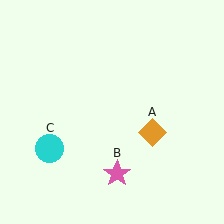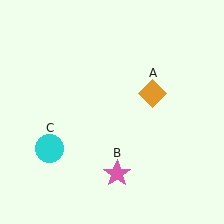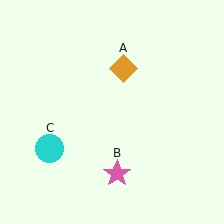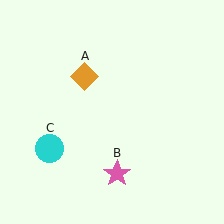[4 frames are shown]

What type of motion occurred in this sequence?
The orange diamond (object A) rotated counterclockwise around the center of the scene.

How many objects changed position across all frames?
1 object changed position: orange diamond (object A).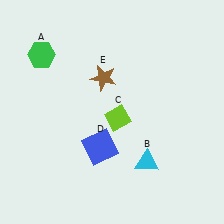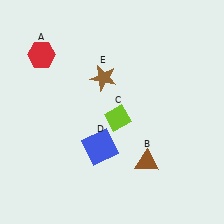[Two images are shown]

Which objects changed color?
A changed from green to red. B changed from cyan to brown.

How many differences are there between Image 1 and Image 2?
There are 2 differences between the two images.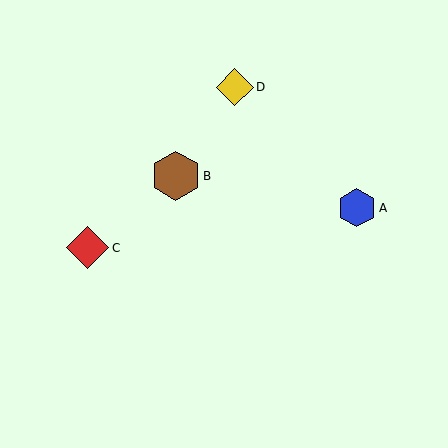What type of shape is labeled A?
Shape A is a blue hexagon.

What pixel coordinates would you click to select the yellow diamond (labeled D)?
Click at (235, 87) to select the yellow diamond D.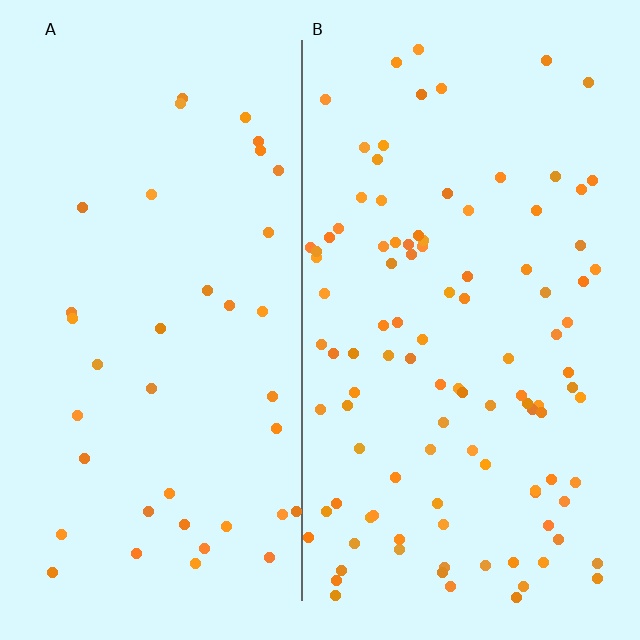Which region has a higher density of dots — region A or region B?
B (the right).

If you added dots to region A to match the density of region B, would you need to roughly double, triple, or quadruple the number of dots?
Approximately triple.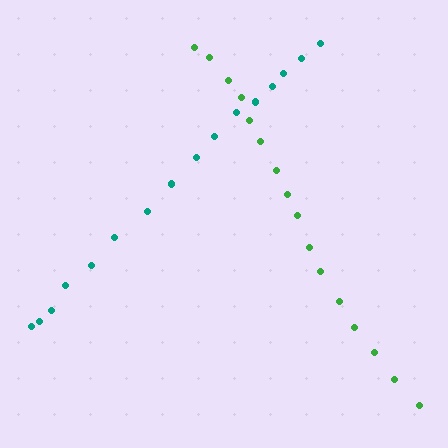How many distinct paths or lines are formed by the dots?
There are 2 distinct paths.